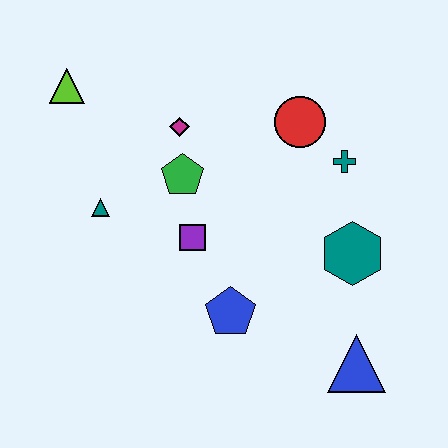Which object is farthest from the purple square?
The blue triangle is farthest from the purple square.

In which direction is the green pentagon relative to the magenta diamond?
The green pentagon is below the magenta diamond.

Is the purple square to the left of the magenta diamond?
No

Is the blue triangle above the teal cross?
No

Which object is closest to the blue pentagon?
The purple square is closest to the blue pentagon.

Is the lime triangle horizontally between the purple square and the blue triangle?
No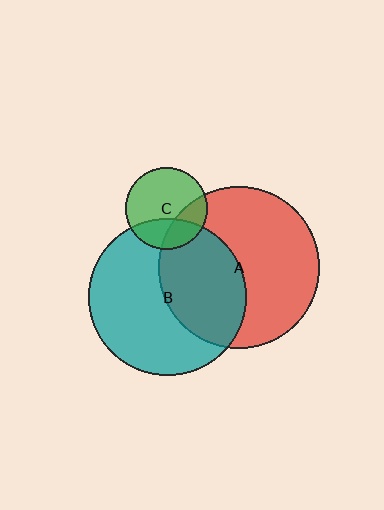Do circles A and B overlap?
Yes.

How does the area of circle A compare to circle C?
Approximately 3.9 times.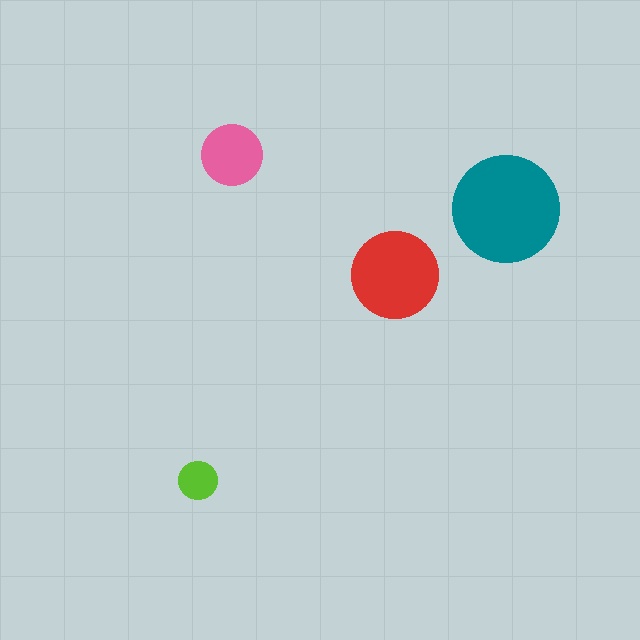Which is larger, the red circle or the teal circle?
The teal one.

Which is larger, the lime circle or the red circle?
The red one.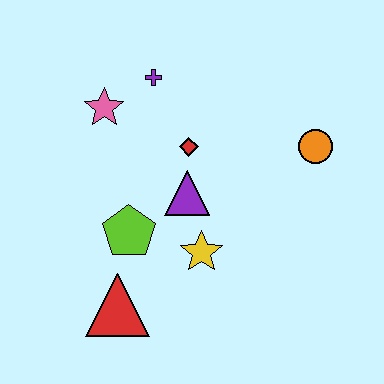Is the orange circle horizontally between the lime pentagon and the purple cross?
No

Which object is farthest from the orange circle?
The red triangle is farthest from the orange circle.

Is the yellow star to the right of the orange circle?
No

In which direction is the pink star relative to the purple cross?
The pink star is to the left of the purple cross.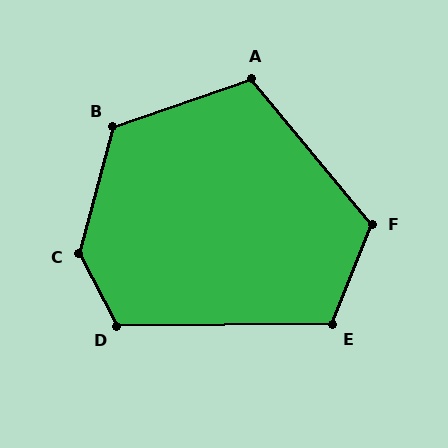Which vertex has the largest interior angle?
C, at approximately 138 degrees.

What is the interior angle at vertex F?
Approximately 119 degrees (obtuse).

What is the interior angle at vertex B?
Approximately 124 degrees (obtuse).